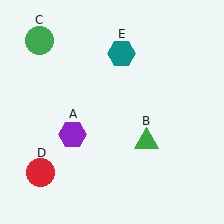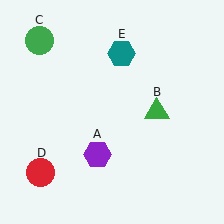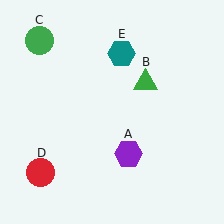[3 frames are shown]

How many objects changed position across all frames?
2 objects changed position: purple hexagon (object A), green triangle (object B).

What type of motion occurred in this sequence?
The purple hexagon (object A), green triangle (object B) rotated counterclockwise around the center of the scene.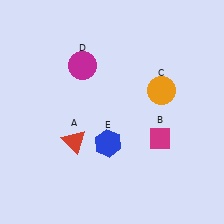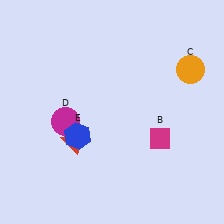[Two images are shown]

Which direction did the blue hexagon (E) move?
The blue hexagon (E) moved left.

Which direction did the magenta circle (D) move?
The magenta circle (D) moved down.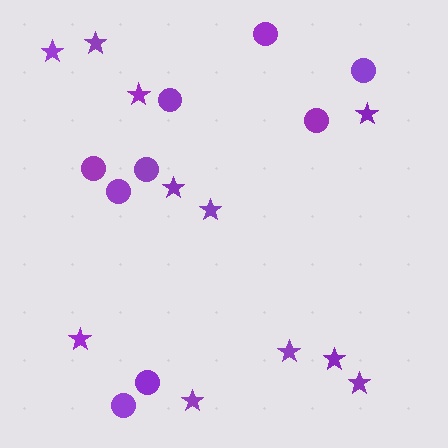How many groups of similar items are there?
There are 2 groups: one group of stars (11) and one group of circles (9).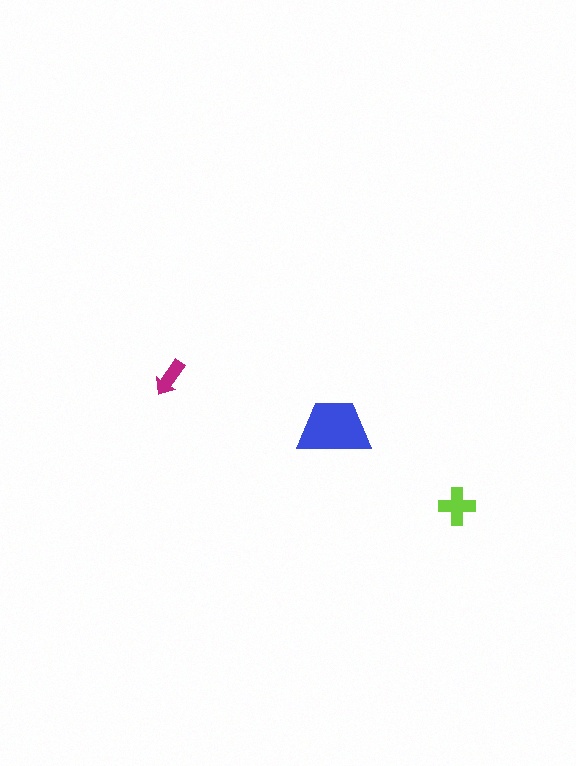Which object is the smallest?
The magenta arrow.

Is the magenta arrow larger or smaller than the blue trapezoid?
Smaller.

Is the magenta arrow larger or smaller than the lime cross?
Smaller.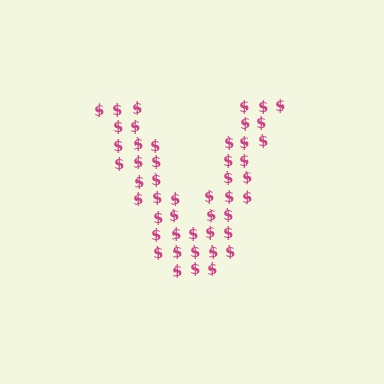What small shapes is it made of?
It is made of small dollar signs.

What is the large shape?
The large shape is the letter V.